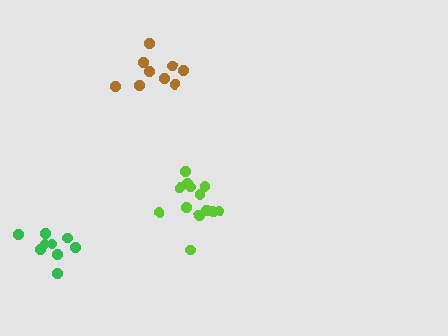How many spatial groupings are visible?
There are 3 spatial groupings.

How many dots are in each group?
Group 1: 9 dots, Group 2: 9 dots, Group 3: 13 dots (31 total).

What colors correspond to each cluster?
The clusters are colored: brown, green, lime.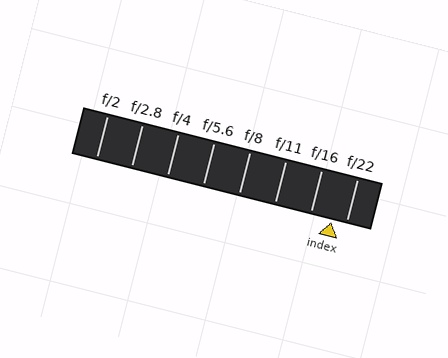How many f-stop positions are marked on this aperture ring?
There are 8 f-stop positions marked.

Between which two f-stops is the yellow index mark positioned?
The index mark is between f/16 and f/22.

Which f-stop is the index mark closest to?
The index mark is closest to f/22.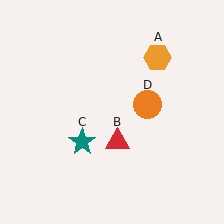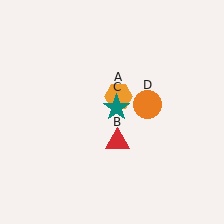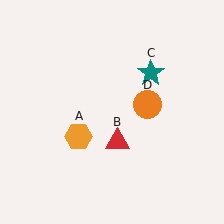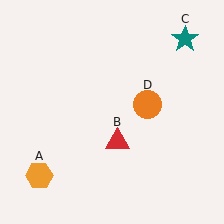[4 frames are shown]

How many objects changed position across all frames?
2 objects changed position: orange hexagon (object A), teal star (object C).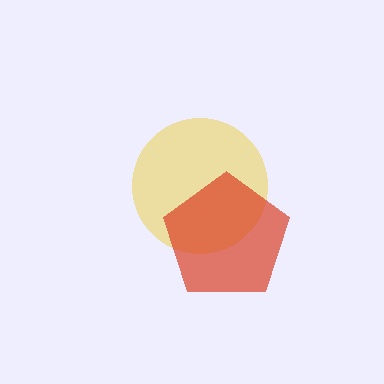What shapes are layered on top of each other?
The layered shapes are: a yellow circle, a red pentagon.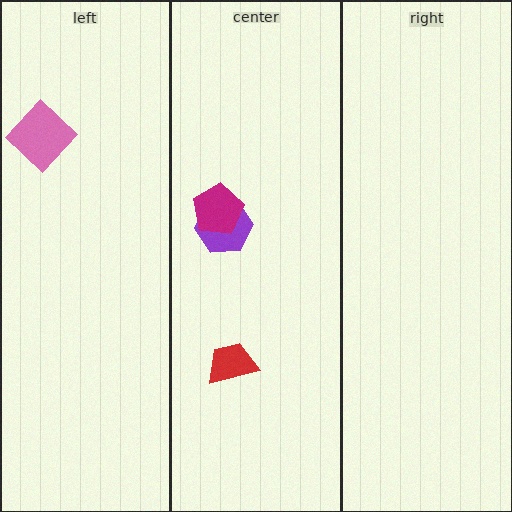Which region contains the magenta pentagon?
The center region.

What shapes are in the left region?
The pink diamond.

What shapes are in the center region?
The red trapezoid, the purple hexagon, the magenta pentagon.